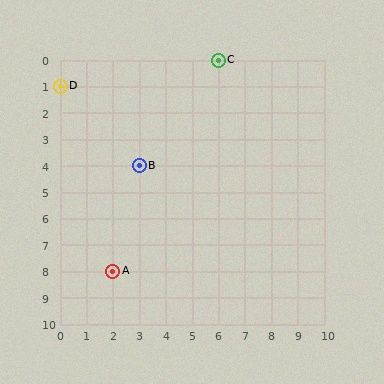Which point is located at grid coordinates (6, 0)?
Point C is at (6, 0).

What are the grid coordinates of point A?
Point A is at grid coordinates (2, 8).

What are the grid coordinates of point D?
Point D is at grid coordinates (0, 1).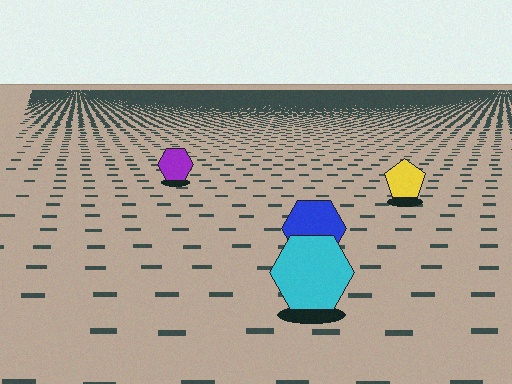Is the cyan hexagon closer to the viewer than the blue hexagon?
Yes. The cyan hexagon is closer — you can tell from the texture gradient: the ground texture is coarser near it.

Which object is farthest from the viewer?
The purple hexagon is farthest from the viewer. It appears smaller and the ground texture around it is denser.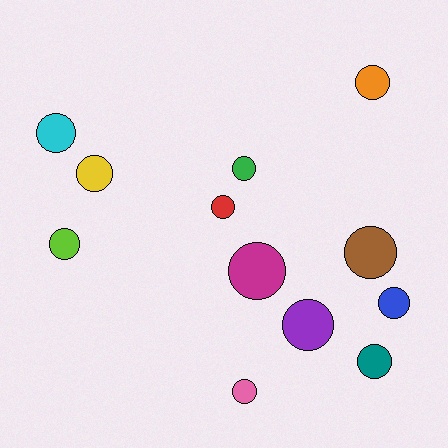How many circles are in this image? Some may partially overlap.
There are 12 circles.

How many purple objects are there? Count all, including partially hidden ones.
There is 1 purple object.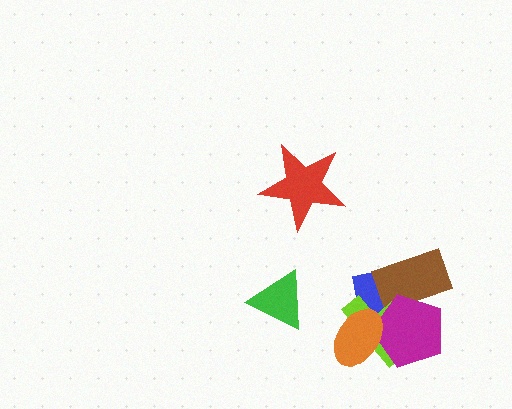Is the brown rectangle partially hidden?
Yes, it is partially covered by another shape.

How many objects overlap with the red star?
0 objects overlap with the red star.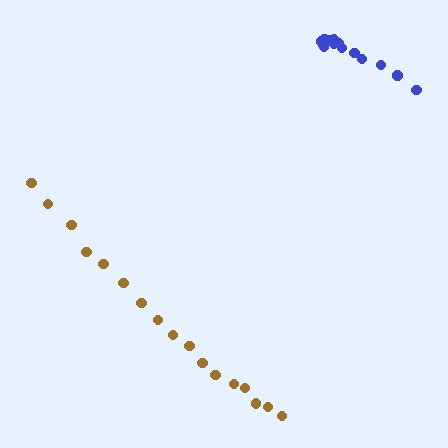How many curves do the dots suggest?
There are 2 distinct paths.